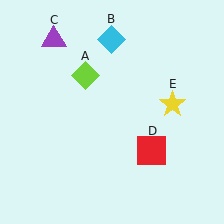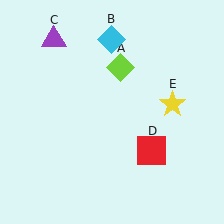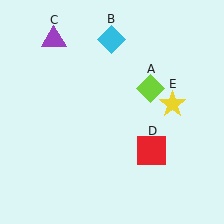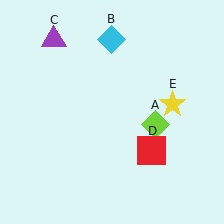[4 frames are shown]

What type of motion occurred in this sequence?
The lime diamond (object A) rotated clockwise around the center of the scene.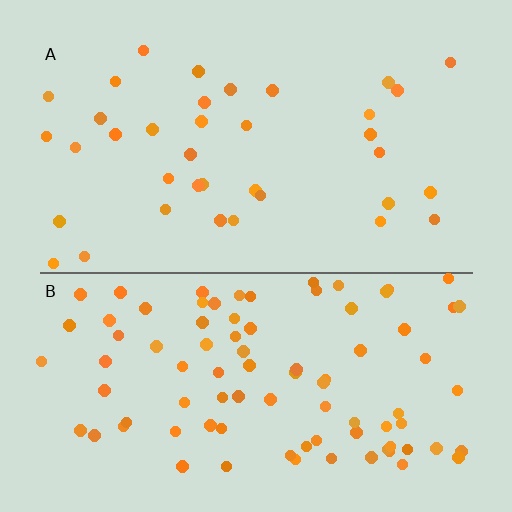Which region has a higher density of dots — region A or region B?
B (the bottom).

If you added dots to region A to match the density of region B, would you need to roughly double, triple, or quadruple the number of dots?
Approximately double.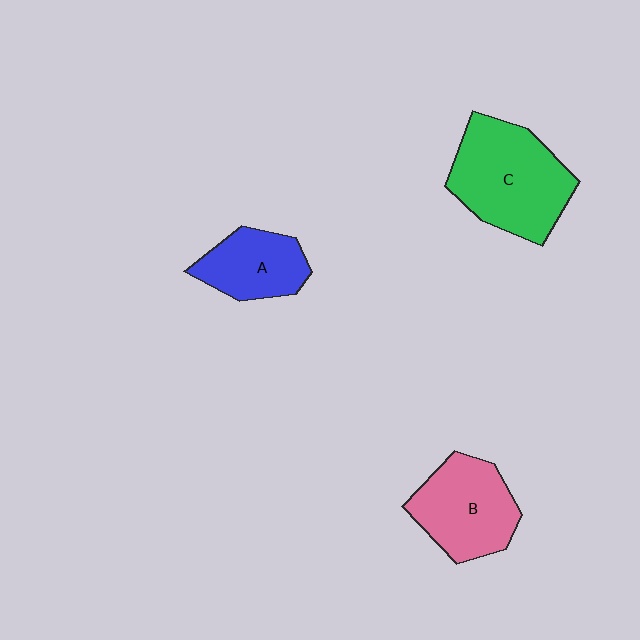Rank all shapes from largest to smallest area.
From largest to smallest: C (green), B (pink), A (blue).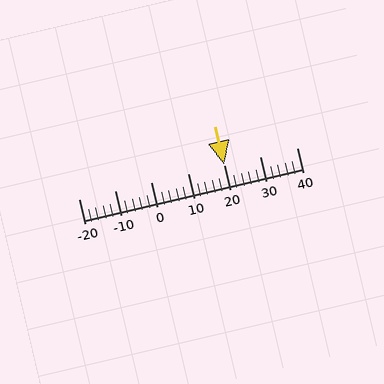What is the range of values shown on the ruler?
The ruler shows values from -20 to 40.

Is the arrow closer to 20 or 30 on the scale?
The arrow is closer to 20.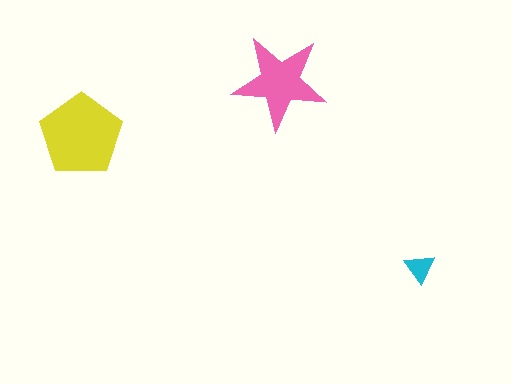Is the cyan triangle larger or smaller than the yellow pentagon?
Smaller.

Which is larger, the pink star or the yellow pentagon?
The yellow pentagon.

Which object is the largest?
The yellow pentagon.